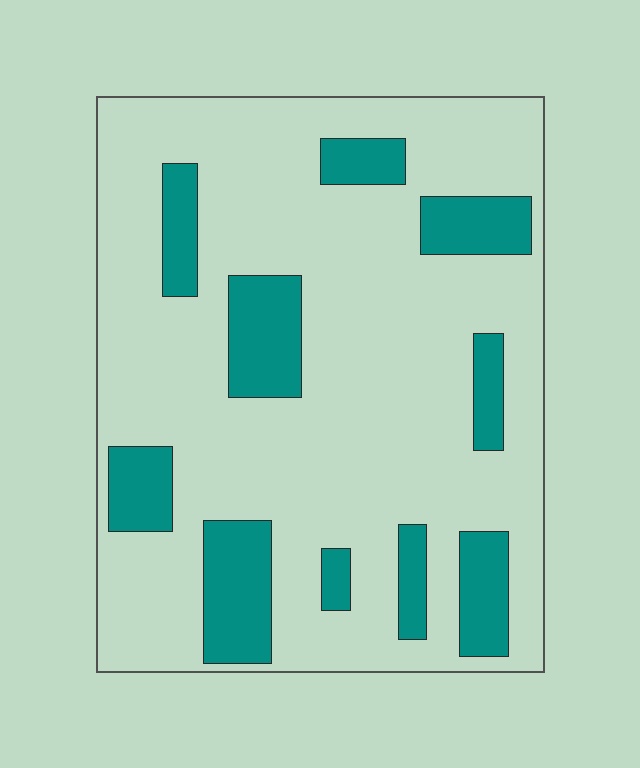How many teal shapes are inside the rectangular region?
10.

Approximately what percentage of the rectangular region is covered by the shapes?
Approximately 20%.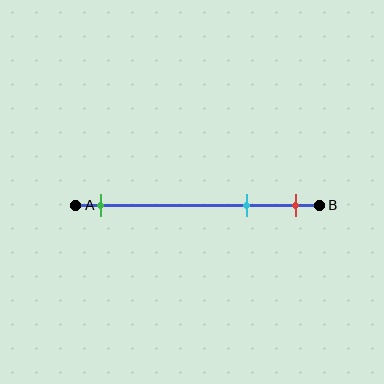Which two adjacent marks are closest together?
The cyan and red marks are the closest adjacent pair.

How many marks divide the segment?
There are 3 marks dividing the segment.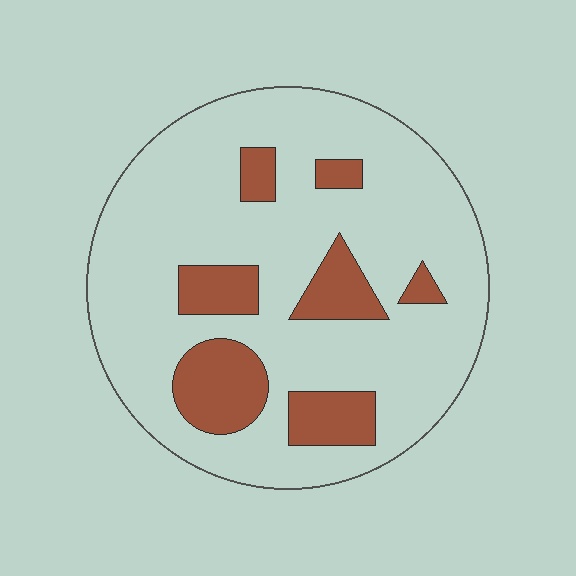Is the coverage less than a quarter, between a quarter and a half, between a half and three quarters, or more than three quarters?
Less than a quarter.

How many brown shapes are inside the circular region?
7.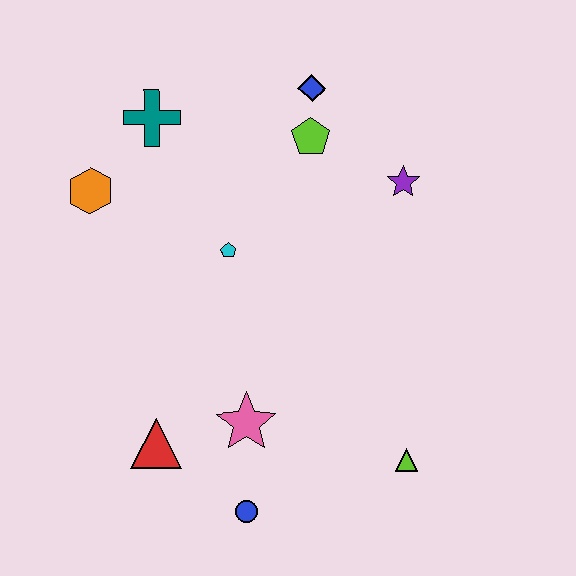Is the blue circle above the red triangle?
No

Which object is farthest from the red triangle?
The blue diamond is farthest from the red triangle.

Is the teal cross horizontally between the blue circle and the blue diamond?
No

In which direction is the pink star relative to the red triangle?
The pink star is to the right of the red triangle.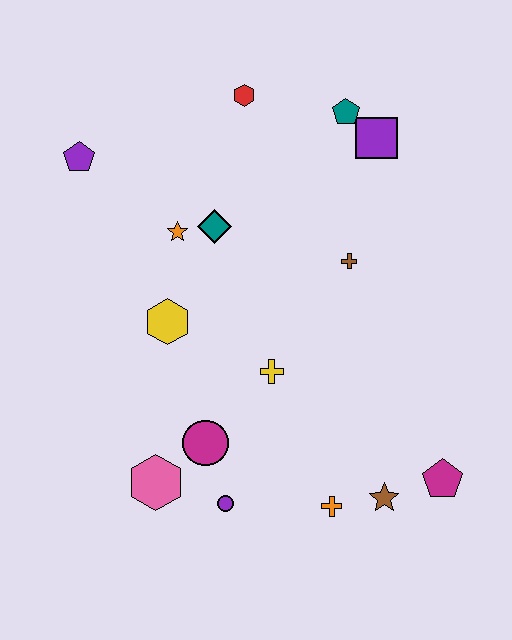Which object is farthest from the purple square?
The pink hexagon is farthest from the purple square.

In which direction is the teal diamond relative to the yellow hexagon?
The teal diamond is above the yellow hexagon.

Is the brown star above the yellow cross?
No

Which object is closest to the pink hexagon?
The magenta circle is closest to the pink hexagon.